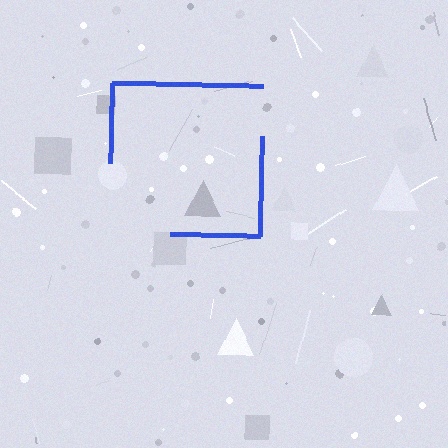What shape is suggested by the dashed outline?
The dashed outline suggests a square.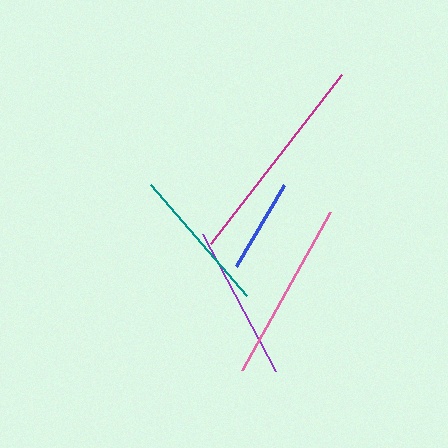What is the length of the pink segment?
The pink segment is approximately 181 pixels long.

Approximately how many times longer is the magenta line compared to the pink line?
The magenta line is approximately 1.2 times the length of the pink line.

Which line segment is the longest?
The magenta line is the longest at approximately 214 pixels.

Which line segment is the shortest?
The blue line is the shortest at approximately 94 pixels.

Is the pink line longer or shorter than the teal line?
The pink line is longer than the teal line.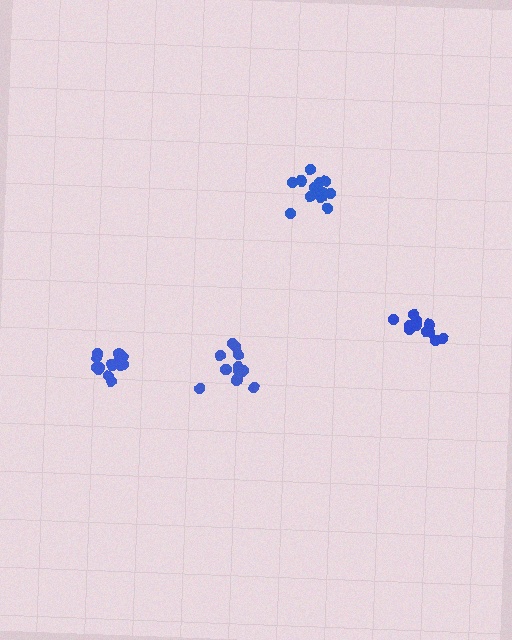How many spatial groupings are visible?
There are 4 spatial groupings.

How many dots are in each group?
Group 1: 14 dots, Group 2: 14 dots, Group 3: 11 dots, Group 4: 13 dots (52 total).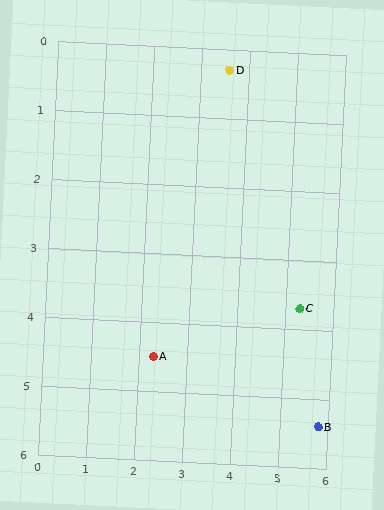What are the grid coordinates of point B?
Point B is at approximately (5.8, 5.4).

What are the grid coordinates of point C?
Point C is at approximately (5.3, 3.7).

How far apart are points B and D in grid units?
Points B and D are about 5.6 grid units apart.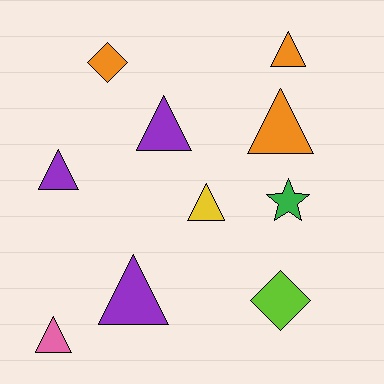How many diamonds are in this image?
There are 2 diamonds.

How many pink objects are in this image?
There is 1 pink object.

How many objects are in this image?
There are 10 objects.